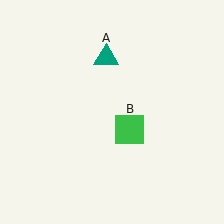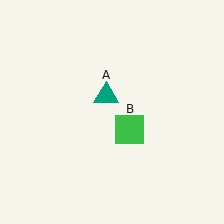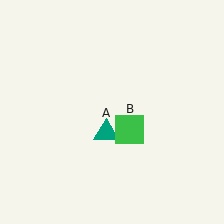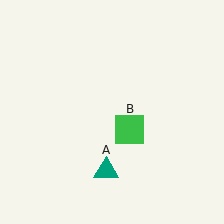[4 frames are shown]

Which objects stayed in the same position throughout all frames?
Green square (object B) remained stationary.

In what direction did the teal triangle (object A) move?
The teal triangle (object A) moved down.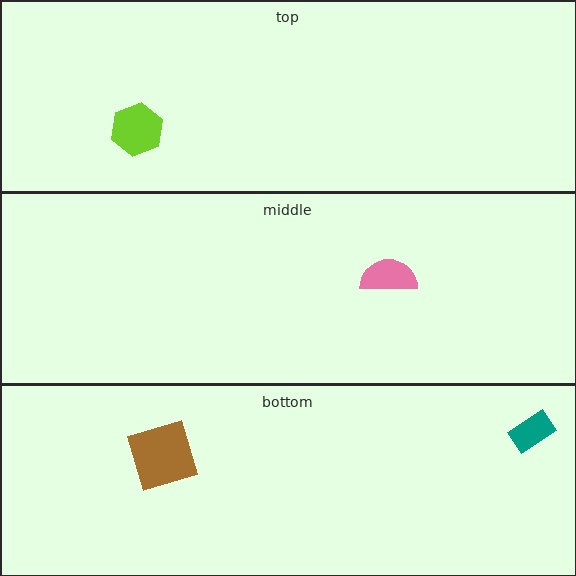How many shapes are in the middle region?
1.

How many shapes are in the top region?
1.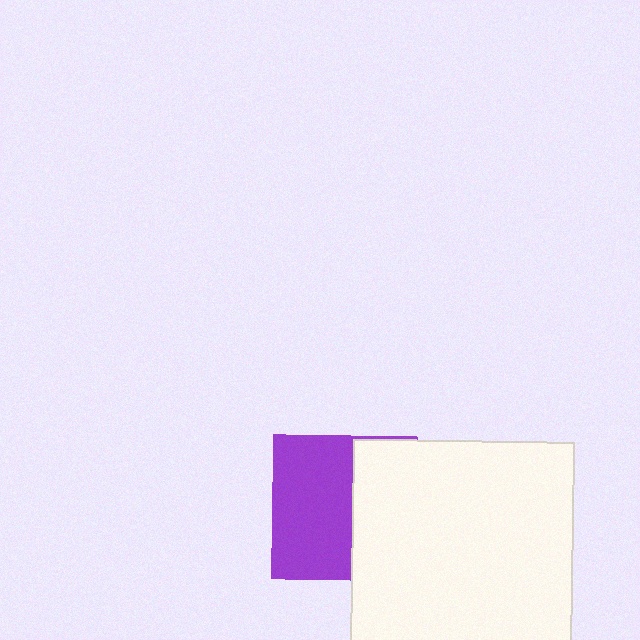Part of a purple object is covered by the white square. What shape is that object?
It is a square.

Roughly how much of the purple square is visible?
About half of it is visible (roughly 56%).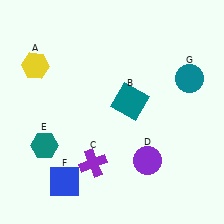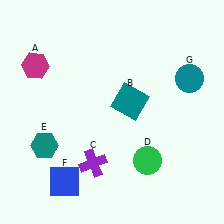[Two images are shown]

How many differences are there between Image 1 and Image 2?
There are 2 differences between the two images.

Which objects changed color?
A changed from yellow to magenta. D changed from purple to green.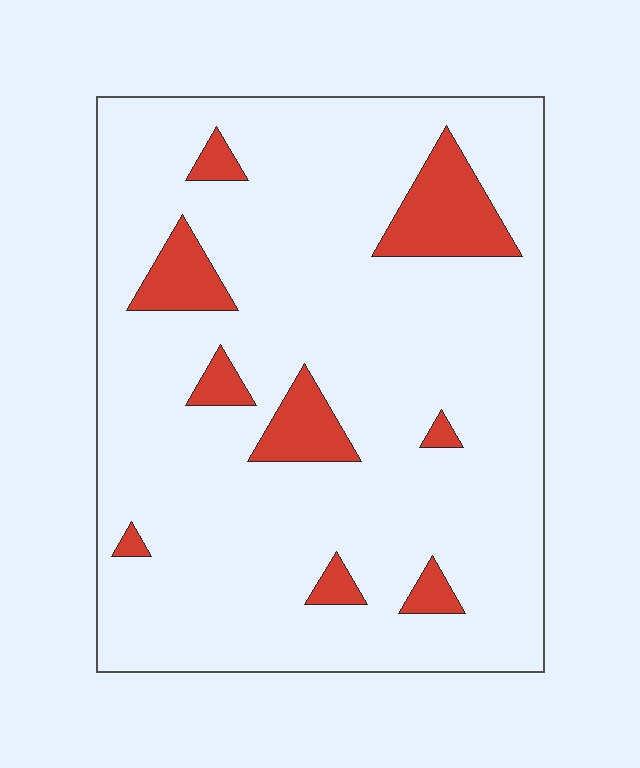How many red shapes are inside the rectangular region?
9.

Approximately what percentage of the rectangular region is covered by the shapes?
Approximately 10%.